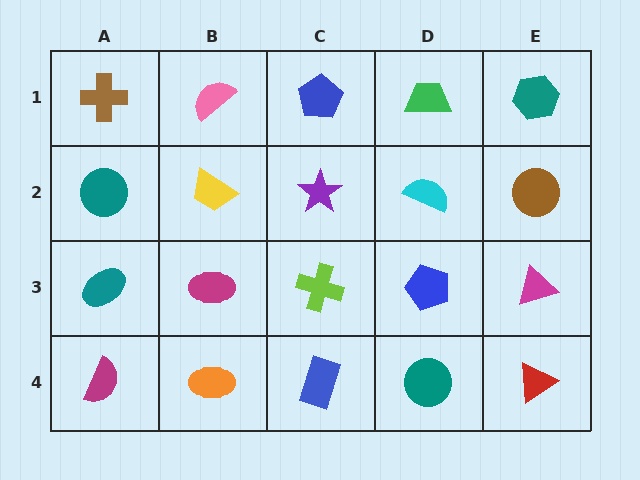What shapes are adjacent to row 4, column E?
A magenta triangle (row 3, column E), a teal circle (row 4, column D).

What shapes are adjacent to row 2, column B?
A pink semicircle (row 1, column B), a magenta ellipse (row 3, column B), a teal circle (row 2, column A), a purple star (row 2, column C).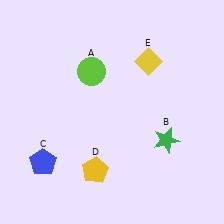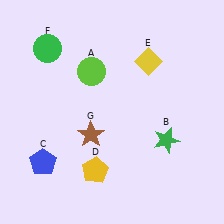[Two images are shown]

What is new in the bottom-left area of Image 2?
A brown star (G) was added in the bottom-left area of Image 2.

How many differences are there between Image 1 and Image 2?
There are 2 differences between the two images.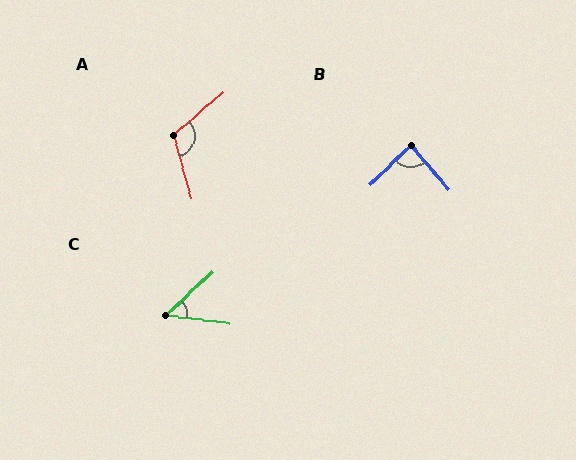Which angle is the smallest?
C, at approximately 50 degrees.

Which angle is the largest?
A, at approximately 115 degrees.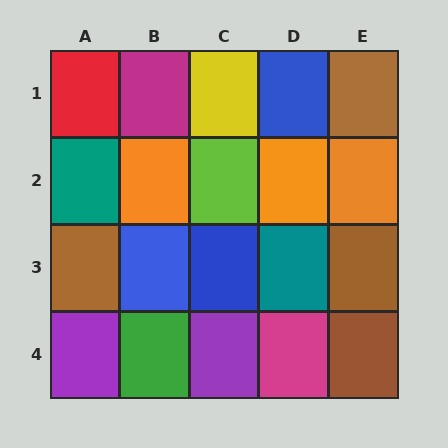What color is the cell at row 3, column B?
Blue.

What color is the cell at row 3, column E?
Brown.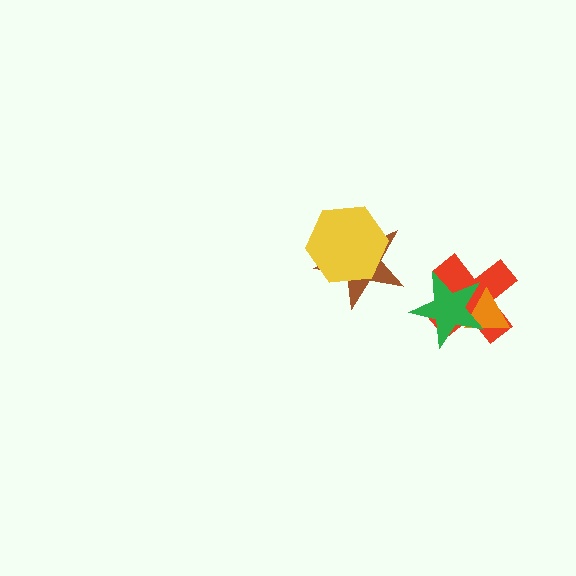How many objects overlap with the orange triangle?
2 objects overlap with the orange triangle.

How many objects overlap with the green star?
2 objects overlap with the green star.